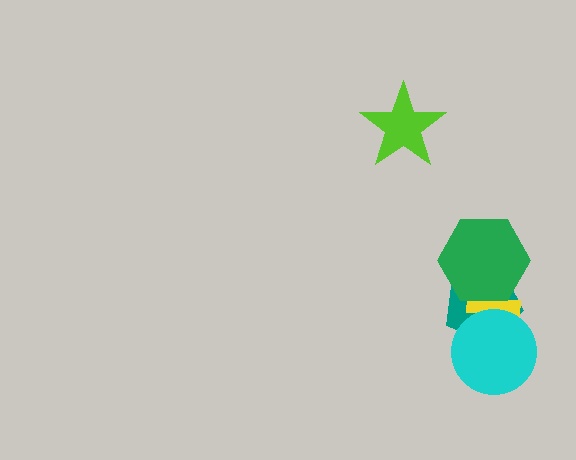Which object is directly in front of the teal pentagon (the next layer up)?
The yellow cross is directly in front of the teal pentagon.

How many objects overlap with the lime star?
0 objects overlap with the lime star.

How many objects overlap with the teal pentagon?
3 objects overlap with the teal pentagon.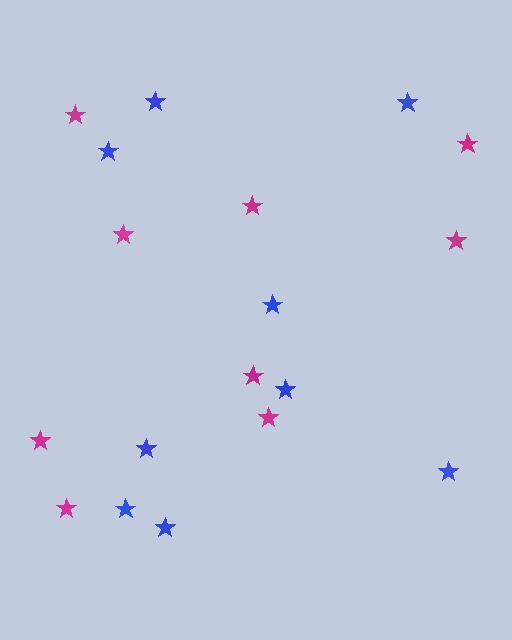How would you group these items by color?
There are 2 groups: one group of magenta stars (9) and one group of blue stars (9).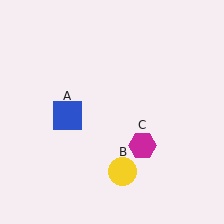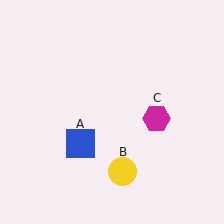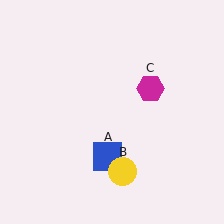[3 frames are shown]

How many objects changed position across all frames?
2 objects changed position: blue square (object A), magenta hexagon (object C).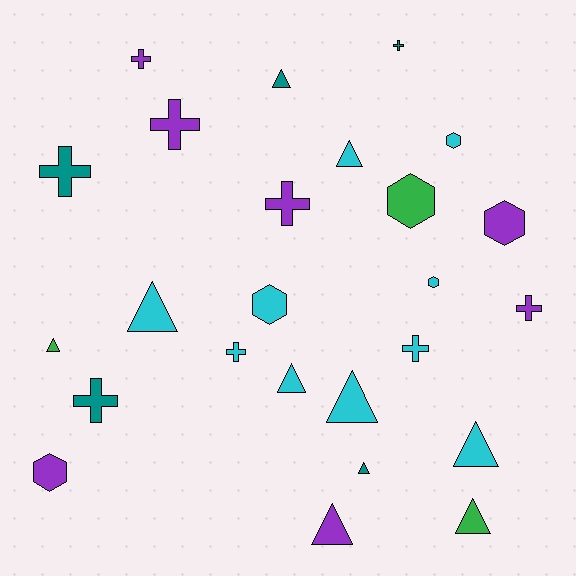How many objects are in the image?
There are 25 objects.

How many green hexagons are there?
There is 1 green hexagon.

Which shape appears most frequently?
Triangle, with 10 objects.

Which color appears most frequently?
Cyan, with 10 objects.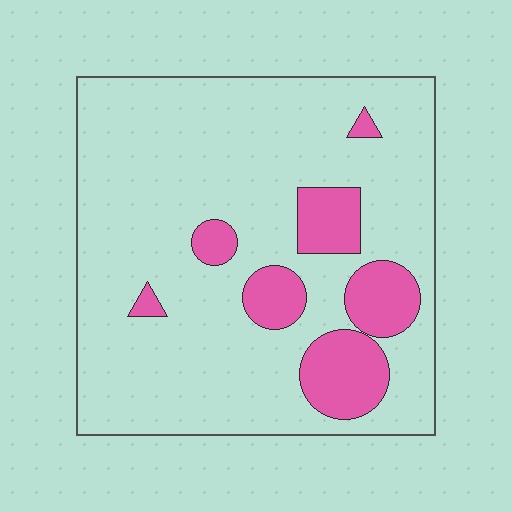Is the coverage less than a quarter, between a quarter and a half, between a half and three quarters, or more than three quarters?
Less than a quarter.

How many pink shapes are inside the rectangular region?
7.